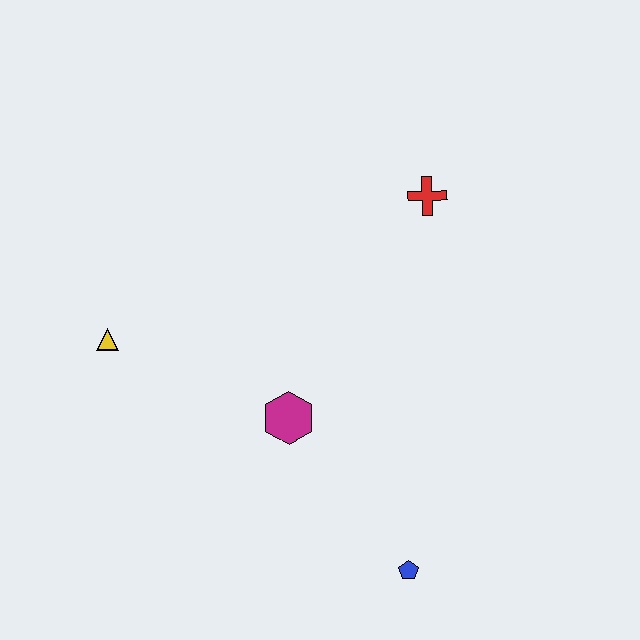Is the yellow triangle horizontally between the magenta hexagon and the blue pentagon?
No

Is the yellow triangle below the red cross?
Yes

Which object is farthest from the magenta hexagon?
The red cross is farthest from the magenta hexagon.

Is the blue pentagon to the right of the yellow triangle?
Yes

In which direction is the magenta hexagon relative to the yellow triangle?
The magenta hexagon is to the right of the yellow triangle.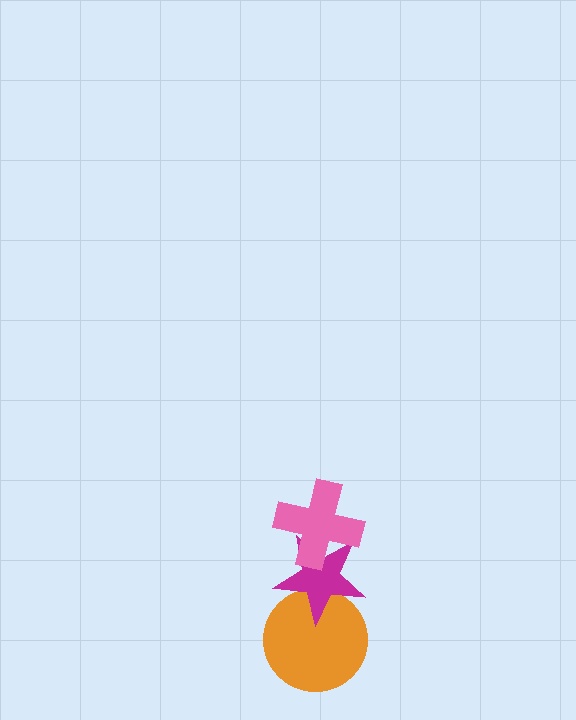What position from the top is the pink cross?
The pink cross is 1st from the top.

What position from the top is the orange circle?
The orange circle is 3rd from the top.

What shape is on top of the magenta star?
The pink cross is on top of the magenta star.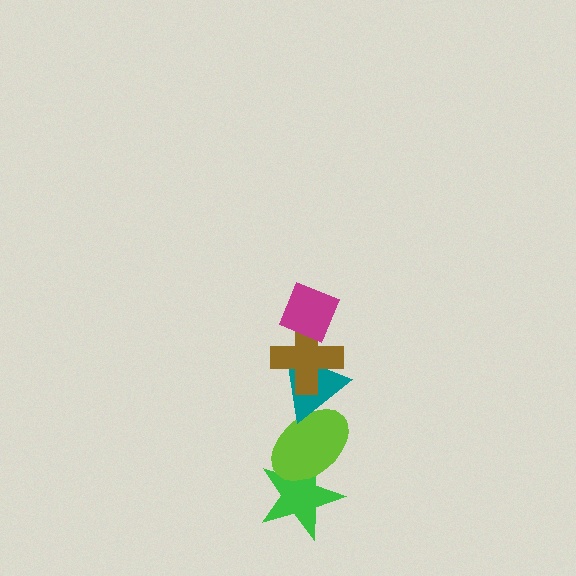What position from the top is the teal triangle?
The teal triangle is 3rd from the top.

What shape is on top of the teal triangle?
The brown cross is on top of the teal triangle.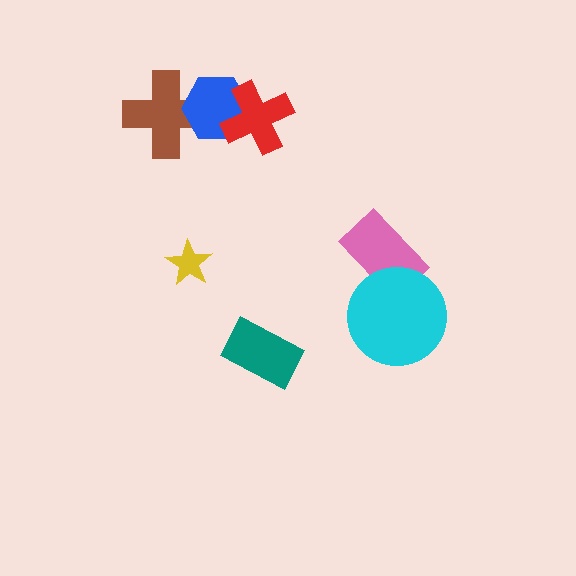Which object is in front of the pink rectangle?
The cyan circle is in front of the pink rectangle.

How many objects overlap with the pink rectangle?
1 object overlaps with the pink rectangle.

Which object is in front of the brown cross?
The blue hexagon is in front of the brown cross.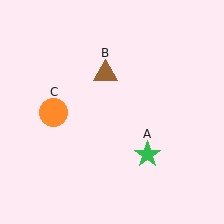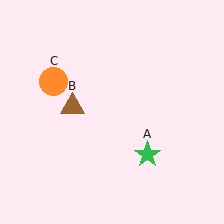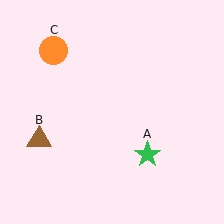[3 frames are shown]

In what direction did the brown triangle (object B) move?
The brown triangle (object B) moved down and to the left.